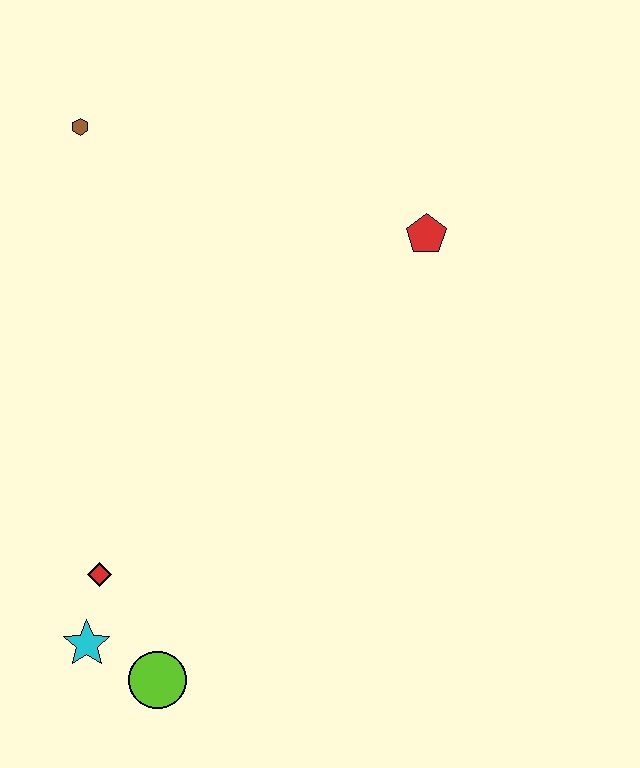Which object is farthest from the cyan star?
The red pentagon is farthest from the cyan star.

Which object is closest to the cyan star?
The red diamond is closest to the cyan star.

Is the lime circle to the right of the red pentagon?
No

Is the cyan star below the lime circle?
No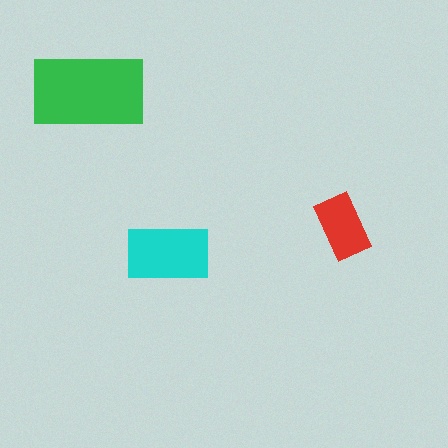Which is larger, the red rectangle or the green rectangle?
The green one.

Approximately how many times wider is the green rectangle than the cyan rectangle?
About 1.5 times wider.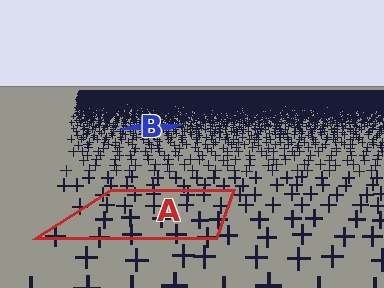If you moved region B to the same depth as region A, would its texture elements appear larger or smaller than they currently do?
They would appear larger. At a closer depth, the same texture elements are projected at a bigger on-screen size.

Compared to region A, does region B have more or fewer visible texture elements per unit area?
Region B has more texture elements per unit area — they are packed more densely because it is farther away.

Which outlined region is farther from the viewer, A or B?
Region B is farther from the viewer — the texture elements inside it appear smaller and more densely packed.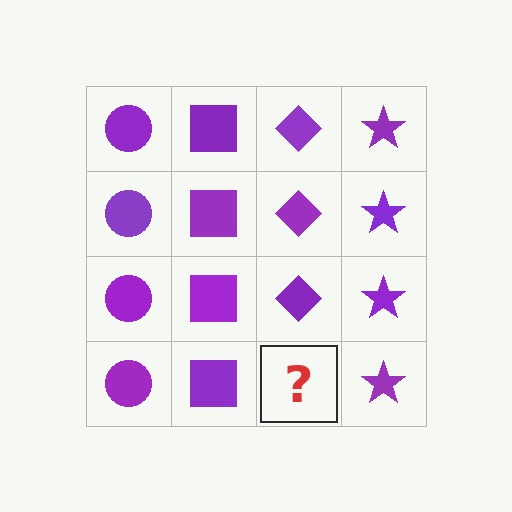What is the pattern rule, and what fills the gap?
The rule is that each column has a consistent shape. The gap should be filled with a purple diamond.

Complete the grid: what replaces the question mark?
The question mark should be replaced with a purple diamond.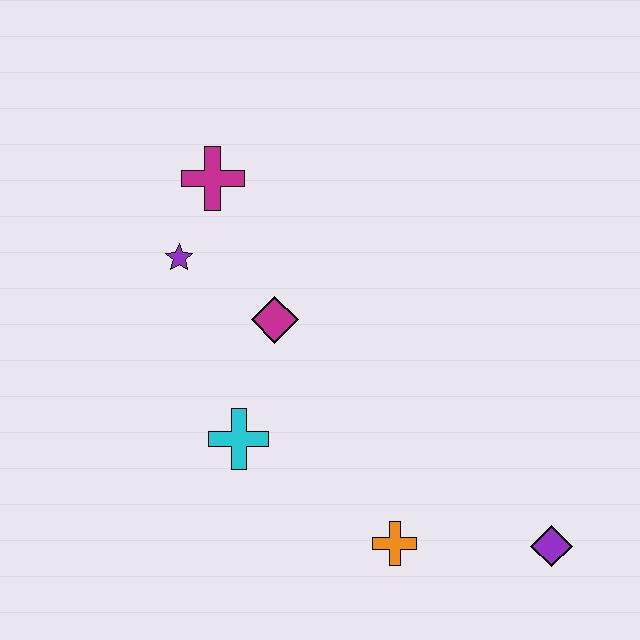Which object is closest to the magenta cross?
The purple star is closest to the magenta cross.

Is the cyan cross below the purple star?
Yes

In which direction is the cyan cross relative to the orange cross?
The cyan cross is to the left of the orange cross.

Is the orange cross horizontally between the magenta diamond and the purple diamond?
Yes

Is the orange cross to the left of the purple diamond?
Yes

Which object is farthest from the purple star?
The purple diamond is farthest from the purple star.